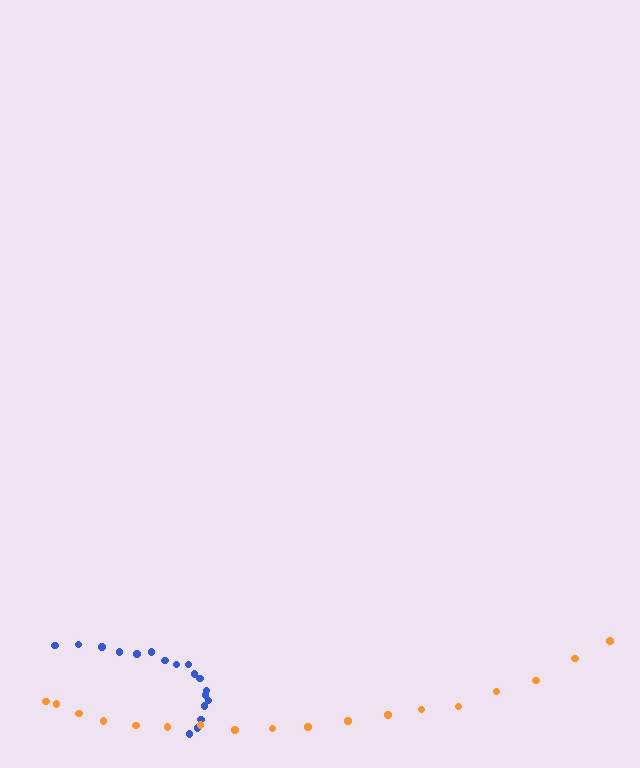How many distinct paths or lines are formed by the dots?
There are 2 distinct paths.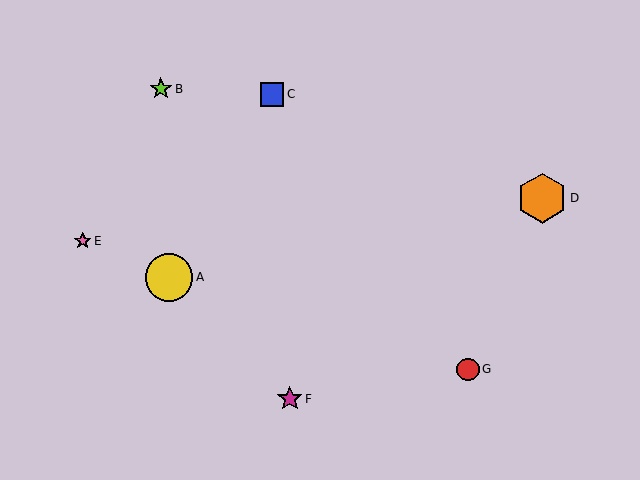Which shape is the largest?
The orange hexagon (labeled D) is the largest.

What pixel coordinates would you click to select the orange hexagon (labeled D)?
Click at (542, 198) to select the orange hexagon D.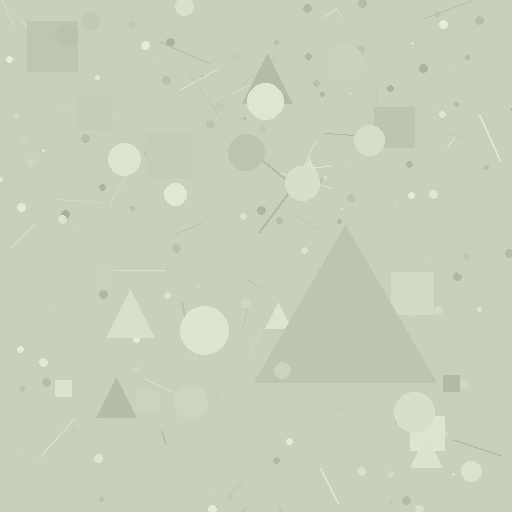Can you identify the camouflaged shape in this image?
The camouflaged shape is a triangle.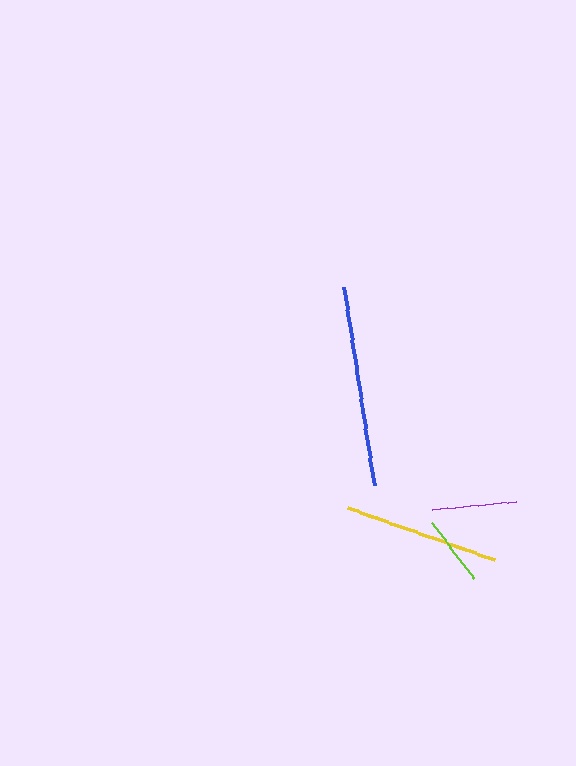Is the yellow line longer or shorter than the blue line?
The blue line is longer than the yellow line.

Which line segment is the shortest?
The lime line is the shortest at approximately 71 pixels.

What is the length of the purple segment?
The purple segment is approximately 85 pixels long.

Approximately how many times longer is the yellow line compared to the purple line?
The yellow line is approximately 1.8 times the length of the purple line.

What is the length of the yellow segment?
The yellow segment is approximately 156 pixels long.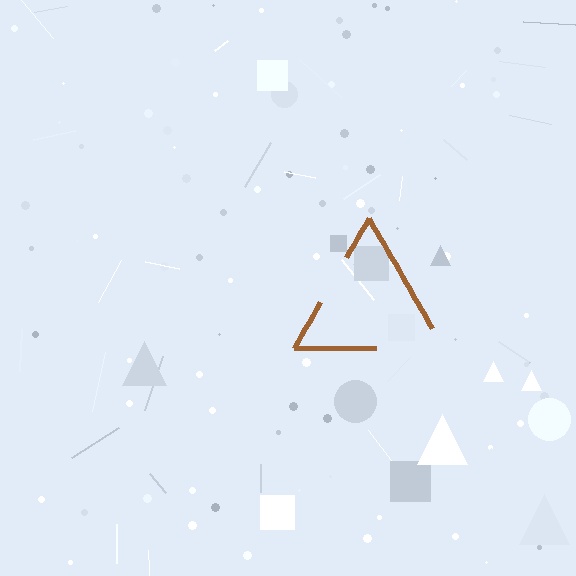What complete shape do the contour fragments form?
The contour fragments form a triangle.